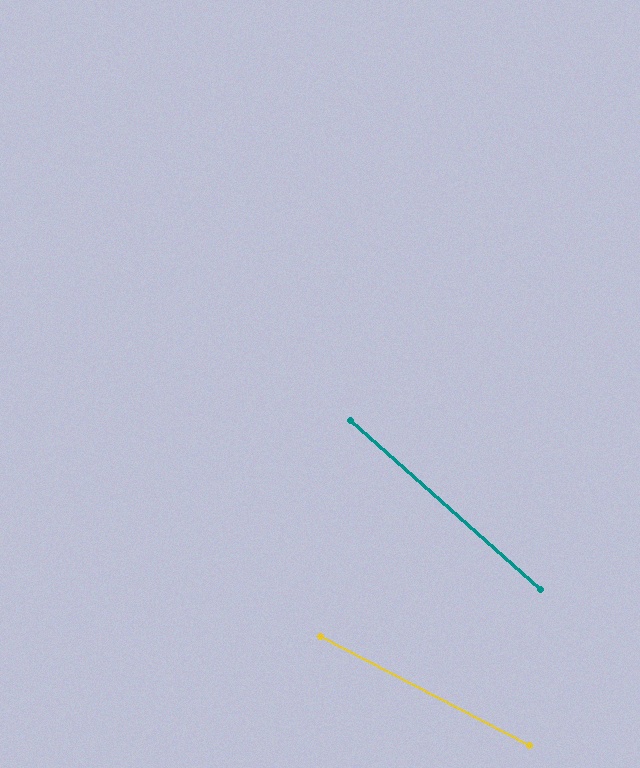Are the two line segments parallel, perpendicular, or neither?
Neither parallel nor perpendicular — they differ by about 14°.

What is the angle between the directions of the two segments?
Approximately 14 degrees.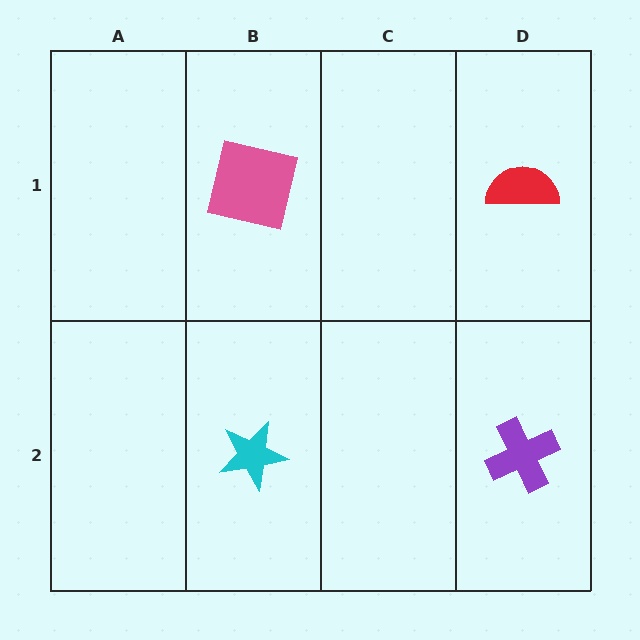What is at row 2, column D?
A purple cross.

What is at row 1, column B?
A pink square.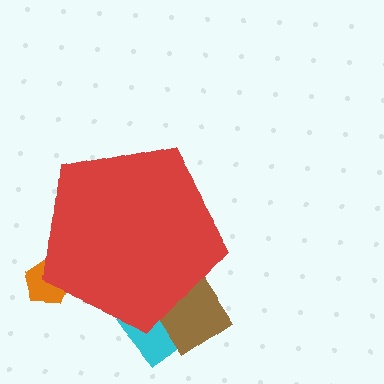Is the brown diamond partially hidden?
Yes, the brown diamond is partially hidden behind the red pentagon.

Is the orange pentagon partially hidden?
Yes, the orange pentagon is partially hidden behind the red pentagon.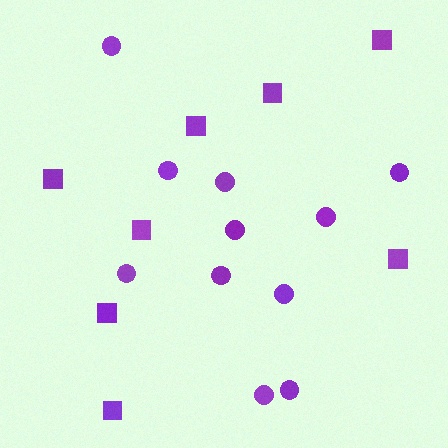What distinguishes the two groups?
There are 2 groups: one group of squares (8) and one group of circles (11).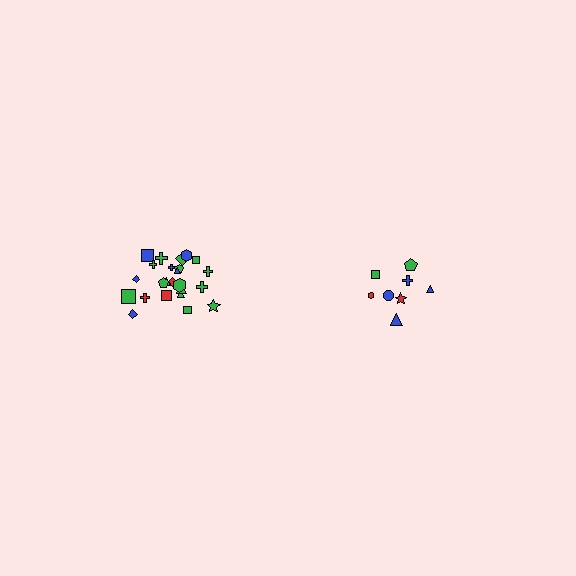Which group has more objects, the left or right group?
The left group.